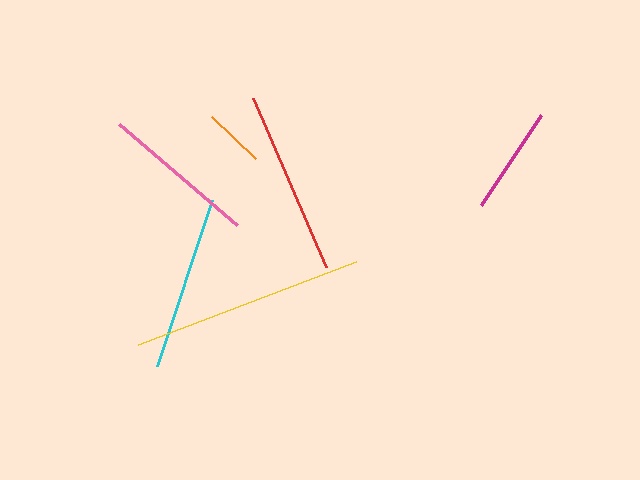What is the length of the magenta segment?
The magenta segment is approximately 108 pixels long.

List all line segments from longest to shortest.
From longest to shortest: yellow, red, cyan, pink, magenta, orange.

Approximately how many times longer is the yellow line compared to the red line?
The yellow line is approximately 1.3 times the length of the red line.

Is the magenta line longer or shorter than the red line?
The red line is longer than the magenta line.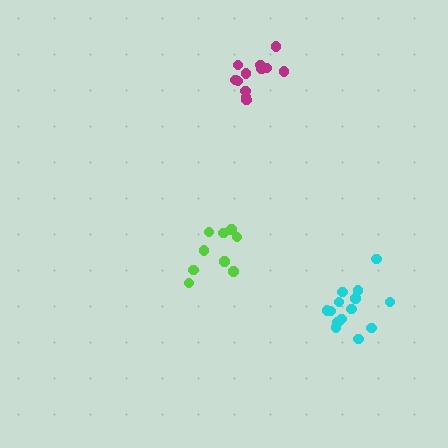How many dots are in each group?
Group 1: 14 dots, Group 2: 9 dots, Group 3: 12 dots (35 total).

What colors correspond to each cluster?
The clusters are colored: cyan, lime, magenta.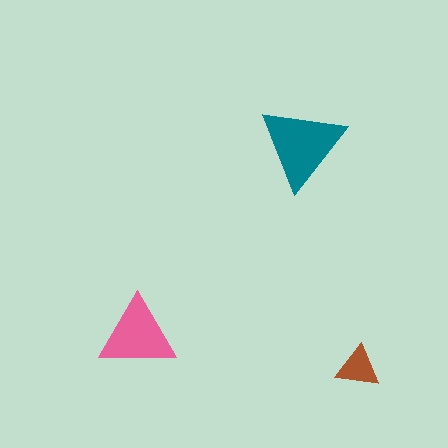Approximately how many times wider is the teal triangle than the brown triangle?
About 2 times wider.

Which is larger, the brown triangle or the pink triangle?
The pink one.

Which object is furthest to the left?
The pink triangle is leftmost.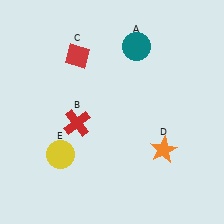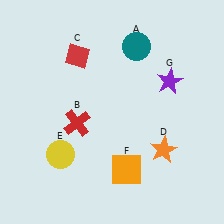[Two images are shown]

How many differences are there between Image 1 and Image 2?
There are 2 differences between the two images.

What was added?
An orange square (F), a purple star (G) were added in Image 2.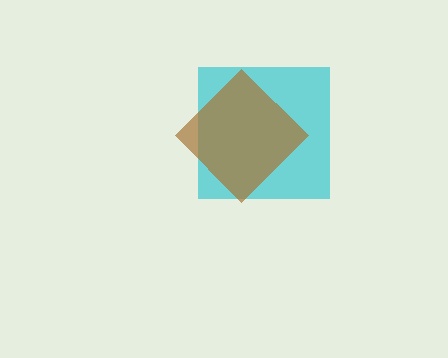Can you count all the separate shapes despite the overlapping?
Yes, there are 2 separate shapes.